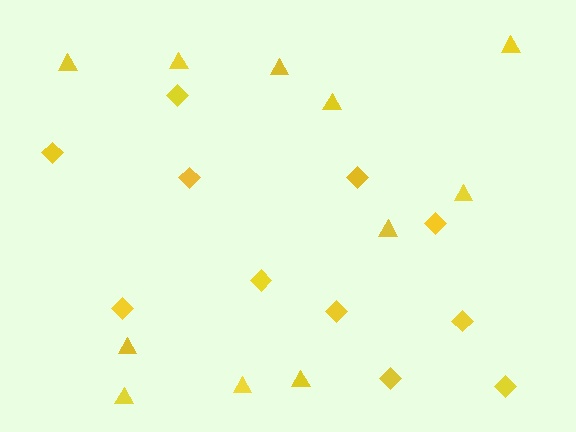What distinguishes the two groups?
There are 2 groups: one group of triangles (11) and one group of diamonds (11).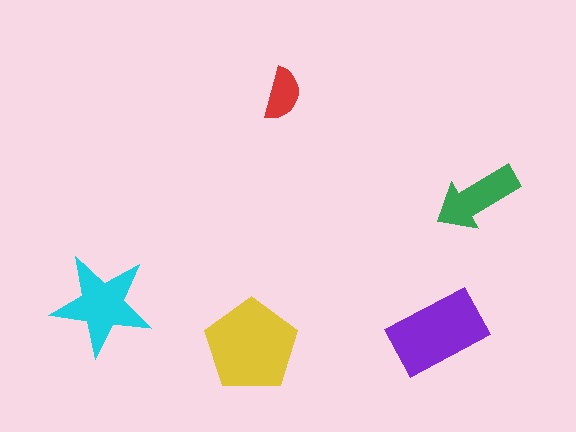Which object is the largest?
The yellow pentagon.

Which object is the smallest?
The red semicircle.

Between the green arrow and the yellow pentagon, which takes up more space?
The yellow pentagon.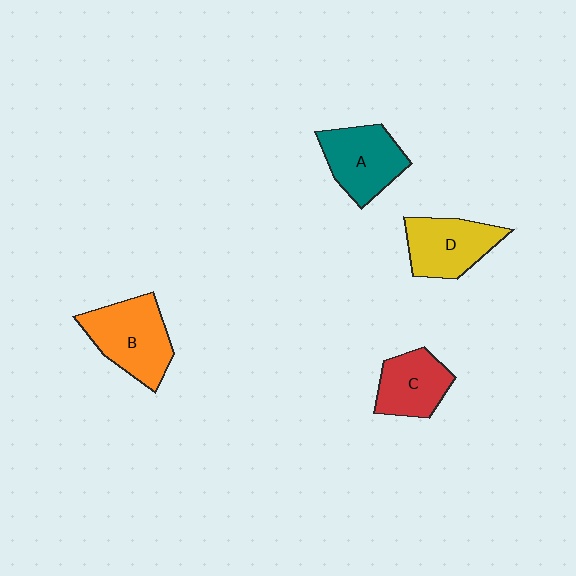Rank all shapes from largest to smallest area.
From largest to smallest: B (orange), A (teal), D (yellow), C (red).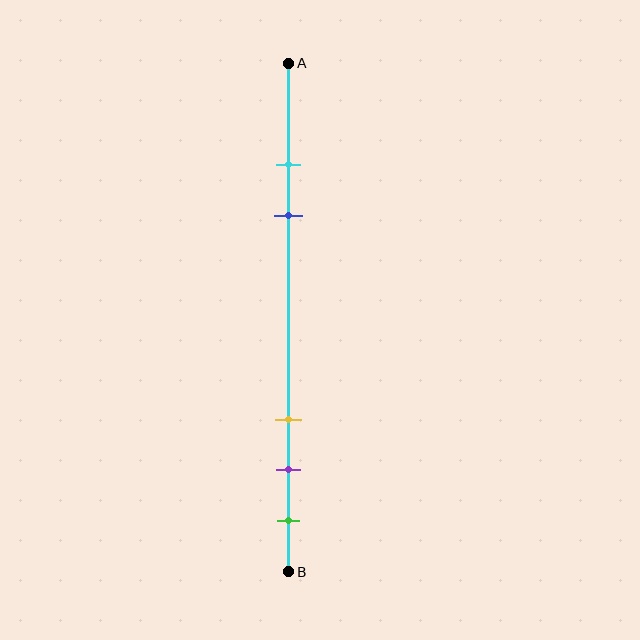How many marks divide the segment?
There are 5 marks dividing the segment.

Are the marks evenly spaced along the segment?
No, the marks are not evenly spaced.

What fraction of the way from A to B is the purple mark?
The purple mark is approximately 80% (0.8) of the way from A to B.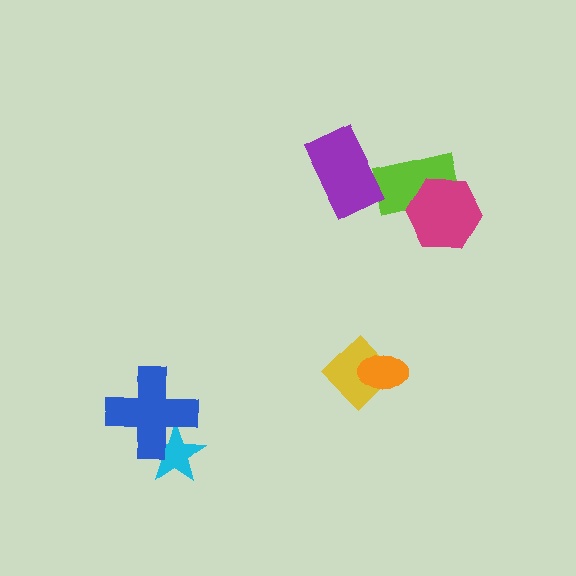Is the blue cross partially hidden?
No, no other shape covers it.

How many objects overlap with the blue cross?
1 object overlaps with the blue cross.